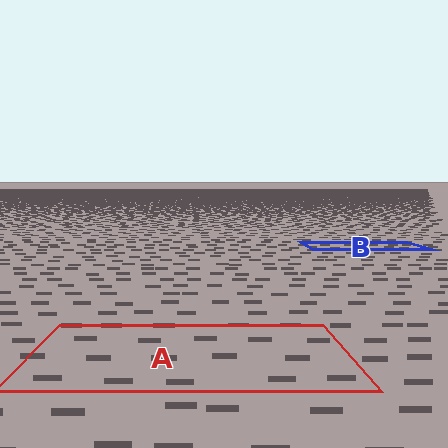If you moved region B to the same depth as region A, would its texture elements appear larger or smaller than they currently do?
They would appear larger. At a closer depth, the same texture elements are projected at a bigger on-screen size.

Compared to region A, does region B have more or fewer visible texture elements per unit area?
Region B has more texture elements per unit area — they are packed more densely because it is farther away.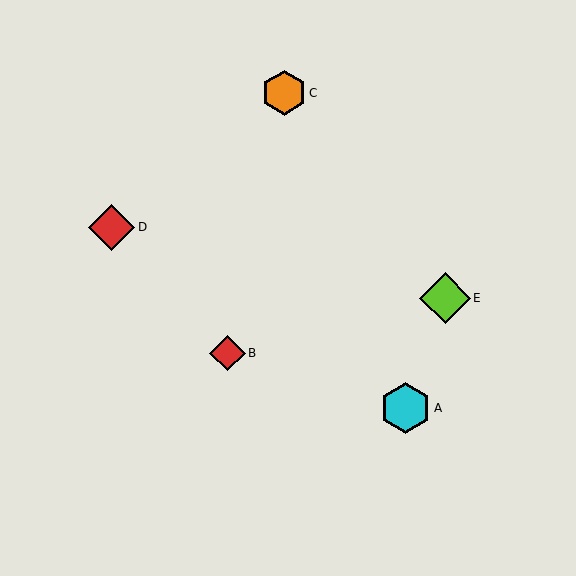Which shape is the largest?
The cyan hexagon (labeled A) is the largest.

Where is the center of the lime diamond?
The center of the lime diamond is at (445, 298).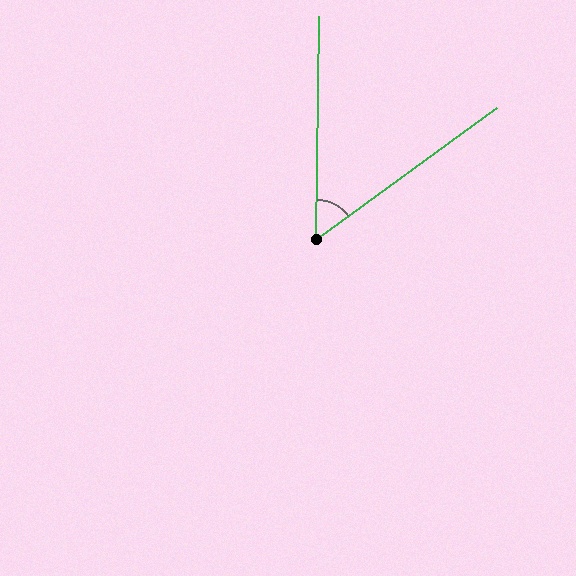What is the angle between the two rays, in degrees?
Approximately 53 degrees.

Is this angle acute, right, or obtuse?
It is acute.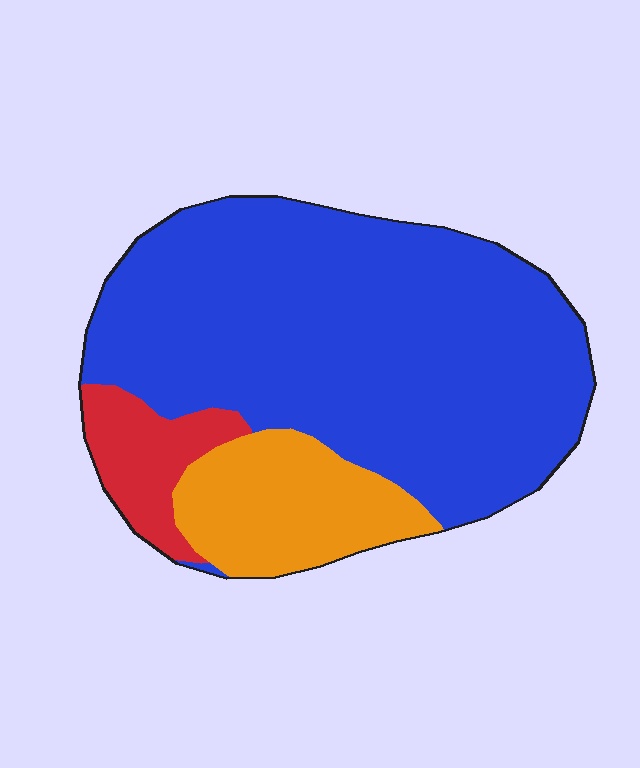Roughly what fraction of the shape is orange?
Orange takes up about one sixth (1/6) of the shape.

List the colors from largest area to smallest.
From largest to smallest: blue, orange, red.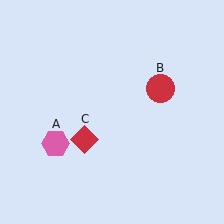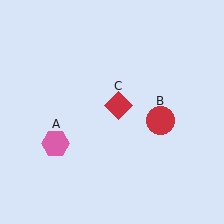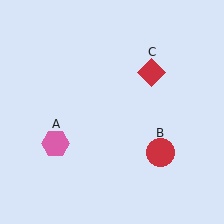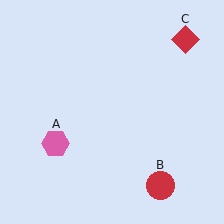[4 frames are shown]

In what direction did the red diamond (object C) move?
The red diamond (object C) moved up and to the right.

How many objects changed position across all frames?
2 objects changed position: red circle (object B), red diamond (object C).